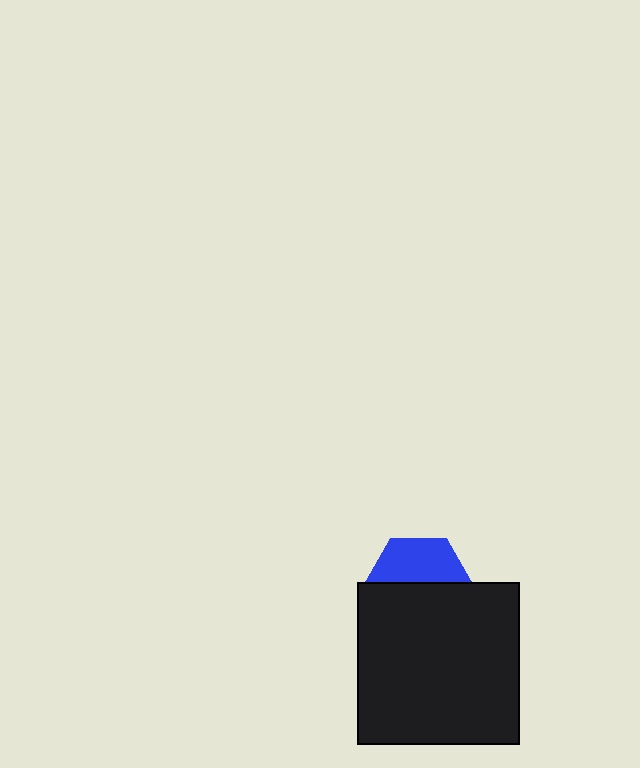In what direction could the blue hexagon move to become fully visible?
The blue hexagon could move up. That would shift it out from behind the black square entirely.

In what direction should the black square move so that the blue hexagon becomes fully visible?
The black square should move down. That is the shortest direction to clear the overlap and leave the blue hexagon fully visible.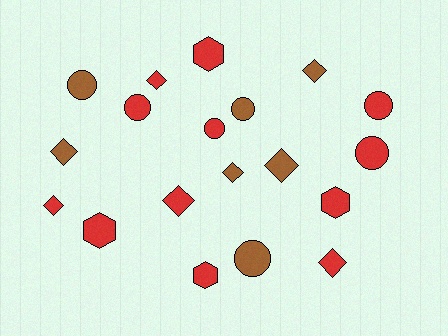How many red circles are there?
There are 4 red circles.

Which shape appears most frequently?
Diamond, with 8 objects.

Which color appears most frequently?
Red, with 12 objects.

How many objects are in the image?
There are 19 objects.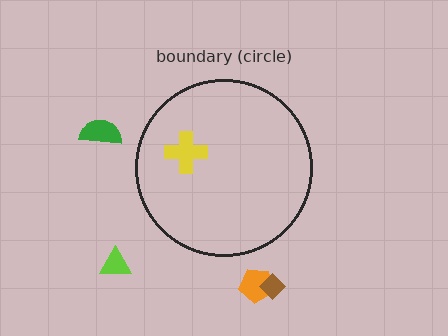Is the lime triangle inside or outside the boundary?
Outside.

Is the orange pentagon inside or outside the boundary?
Outside.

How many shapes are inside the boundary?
1 inside, 4 outside.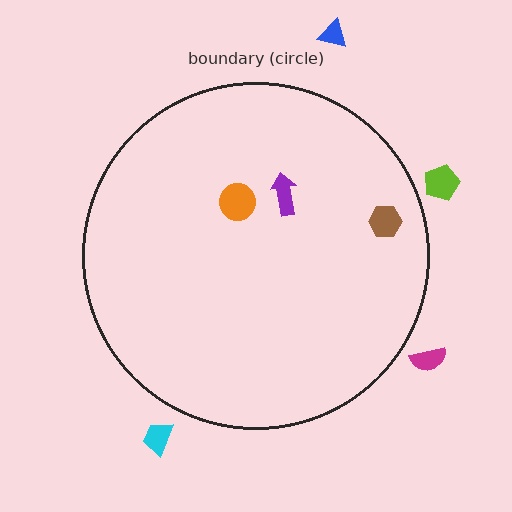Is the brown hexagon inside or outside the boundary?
Inside.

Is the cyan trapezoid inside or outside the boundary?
Outside.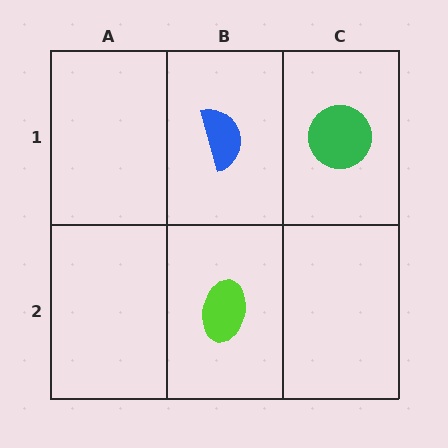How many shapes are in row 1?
2 shapes.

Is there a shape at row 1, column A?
No, that cell is empty.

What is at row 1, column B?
A blue semicircle.